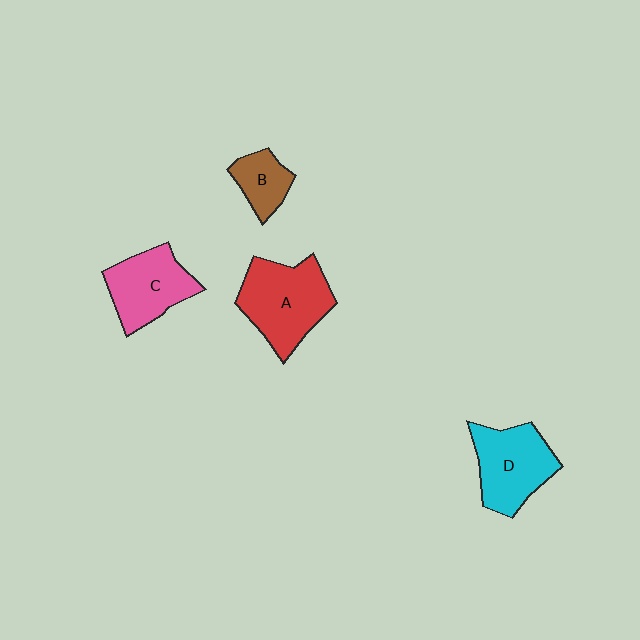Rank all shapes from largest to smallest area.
From largest to smallest: A (red), D (cyan), C (pink), B (brown).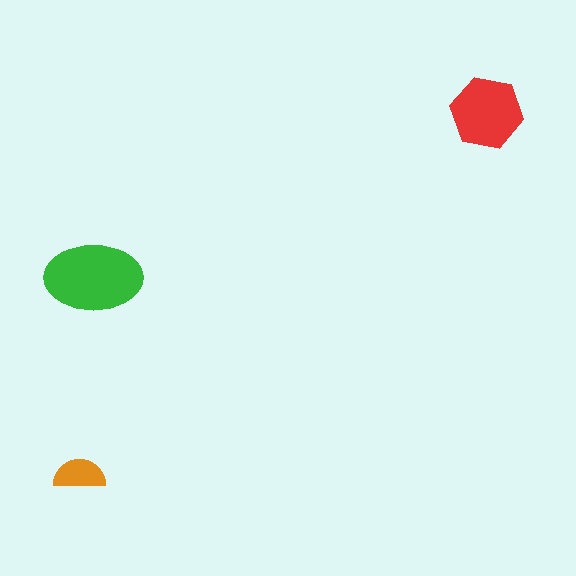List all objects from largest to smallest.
The green ellipse, the red hexagon, the orange semicircle.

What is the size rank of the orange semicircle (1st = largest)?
3rd.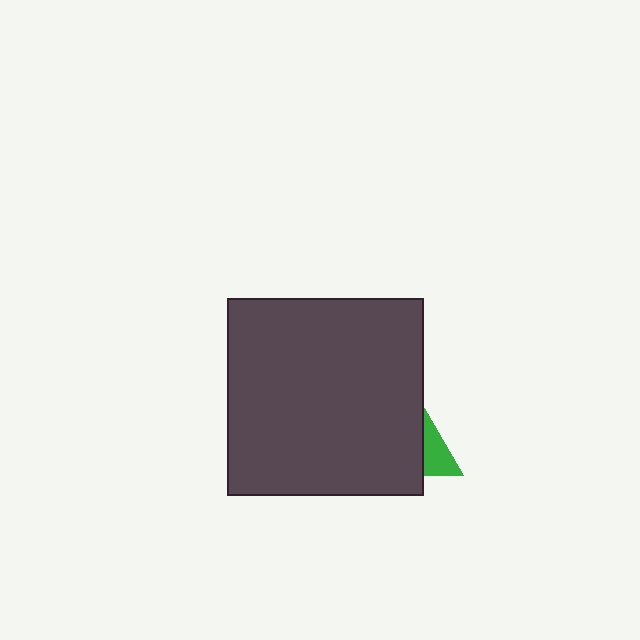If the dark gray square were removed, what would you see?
You would see the complete green triangle.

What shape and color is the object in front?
The object in front is a dark gray square.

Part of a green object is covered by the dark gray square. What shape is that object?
It is a triangle.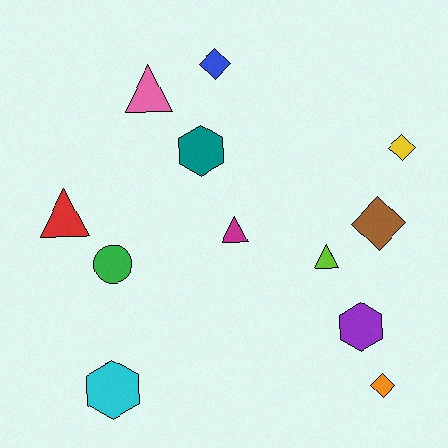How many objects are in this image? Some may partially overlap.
There are 12 objects.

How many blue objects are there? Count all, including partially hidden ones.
There is 1 blue object.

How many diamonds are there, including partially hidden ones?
There are 4 diamonds.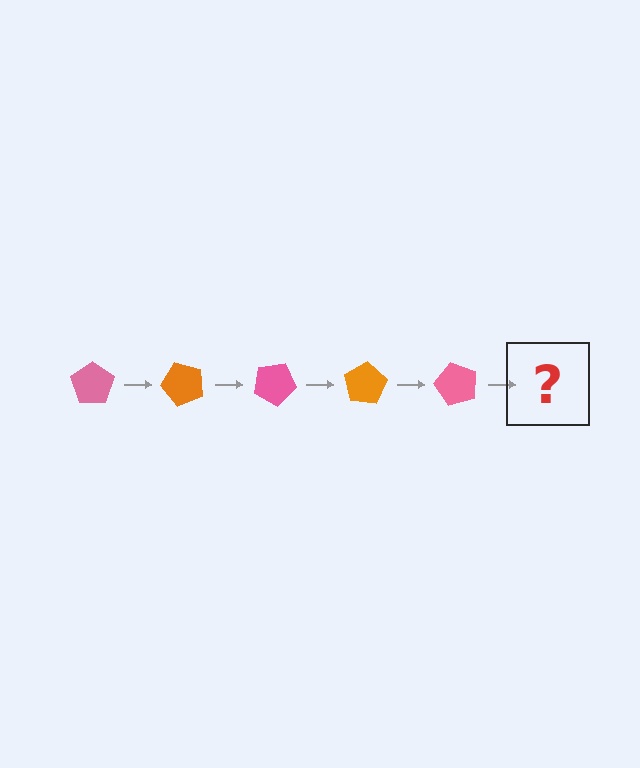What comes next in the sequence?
The next element should be an orange pentagon, rotated 250 degrees from the start.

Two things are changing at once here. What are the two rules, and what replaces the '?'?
The two rules are that it rotates 50 degrees each step and the color cycles through pink and orange. The '?' should be an orange pentagon, rotated 250 degrees from the start.